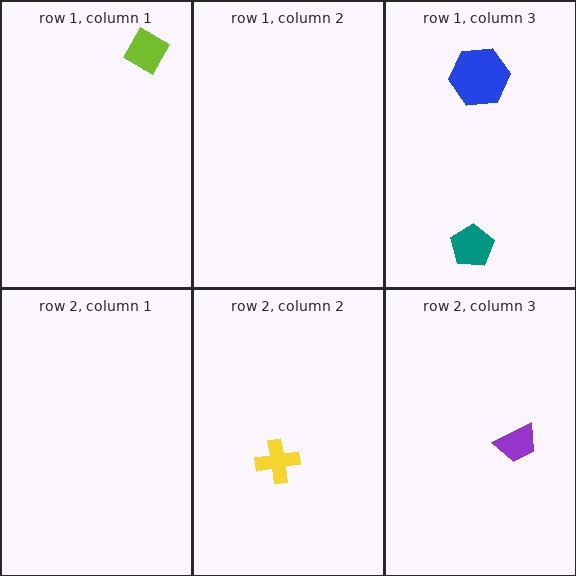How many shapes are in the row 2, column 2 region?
1.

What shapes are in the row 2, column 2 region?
The yellow cross.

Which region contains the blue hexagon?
The row 1, column 3 region.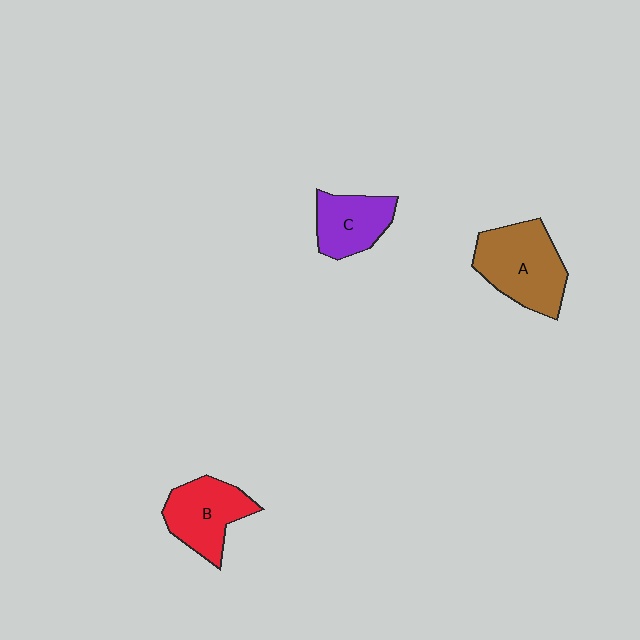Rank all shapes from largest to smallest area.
From largest to smallest: A (brown), B (red), C (purple).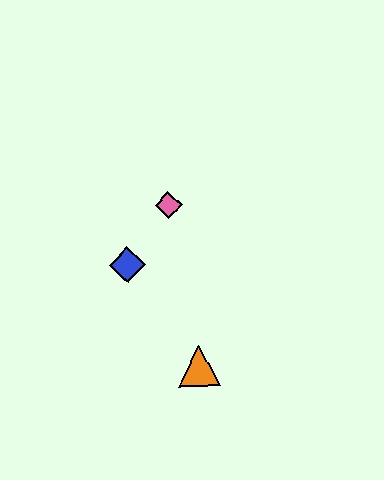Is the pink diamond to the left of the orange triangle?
Yes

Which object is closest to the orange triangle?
The blue diamond is closest to the orange triangle.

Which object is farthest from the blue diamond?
The orange triangle is farthest from the blue diamond.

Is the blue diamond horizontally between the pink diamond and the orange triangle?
No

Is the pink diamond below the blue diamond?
No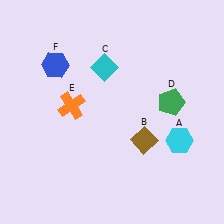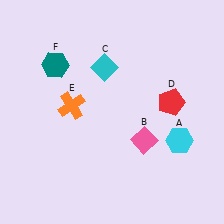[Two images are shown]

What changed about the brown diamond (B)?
In Image 1, B is brown. In Image 2, it changed to pink.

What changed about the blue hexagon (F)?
In Image 1, F is blue. In Image 2, it changed to teal.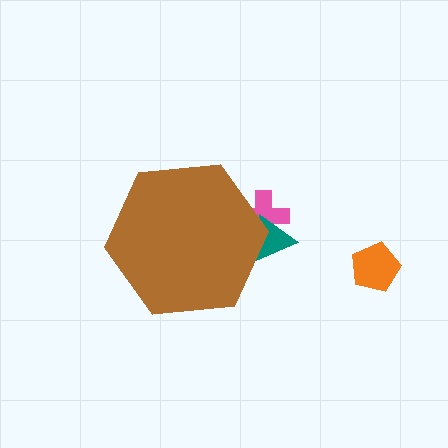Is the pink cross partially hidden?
Yes, the pink cross is partially hidden behind the brown hexagon.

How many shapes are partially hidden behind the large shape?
2 shapes are partially hidden.